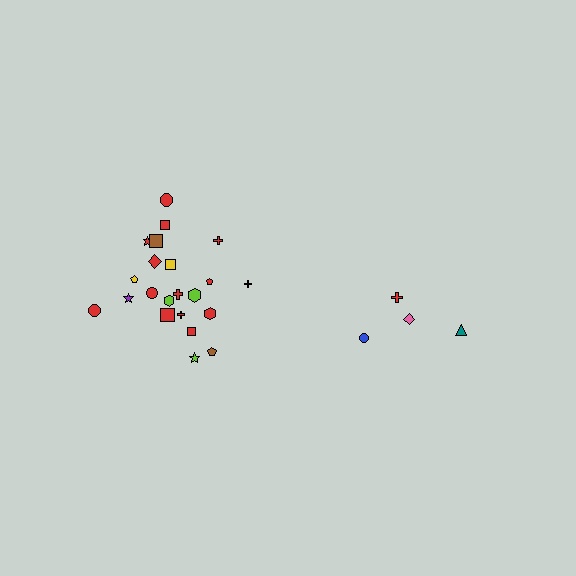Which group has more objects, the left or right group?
The left group.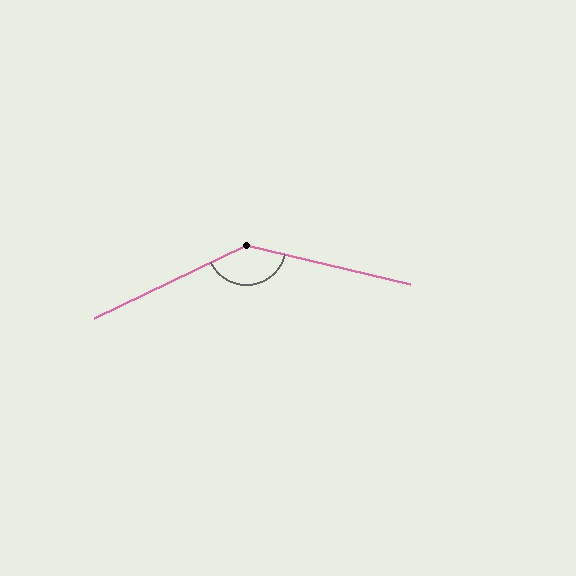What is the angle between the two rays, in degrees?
Approximately 141 degrees.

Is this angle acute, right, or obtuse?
It is obtuse.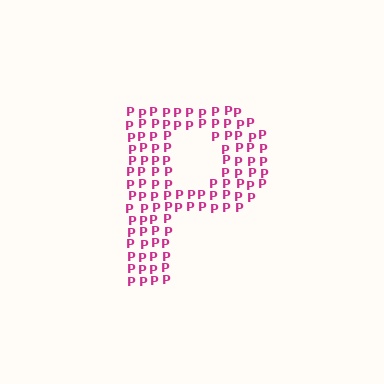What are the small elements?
The small elements are letter P's.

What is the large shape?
The large shape is the letter P.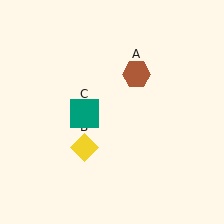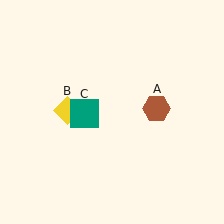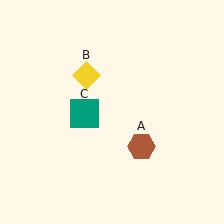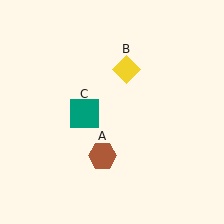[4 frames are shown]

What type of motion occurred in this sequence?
The brown hexagon (object A), yellow diamond (object B) rotated clockwise around the center of the scene.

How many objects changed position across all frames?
2 objects changed position: brown hexagon (object A), yellow diamond (object B).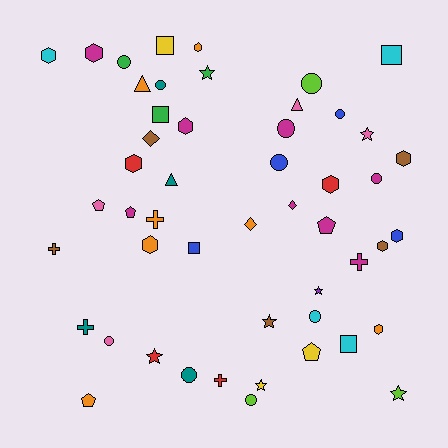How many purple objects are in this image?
There is 1 purple object.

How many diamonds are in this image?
There are 3 diamonds.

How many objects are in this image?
There are 50 objects.